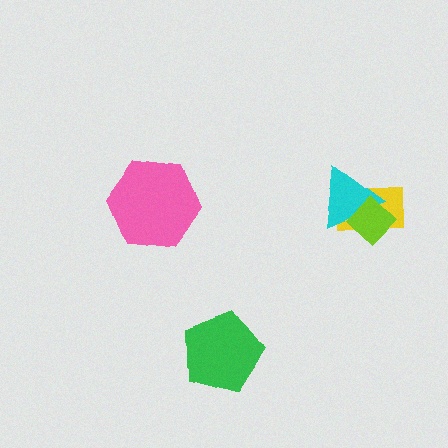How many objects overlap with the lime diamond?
2 objects overlap with the lime diamond.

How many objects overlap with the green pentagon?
0 objects overlap with the green pentagon.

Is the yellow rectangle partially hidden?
Yes, it is partially covered by another shape.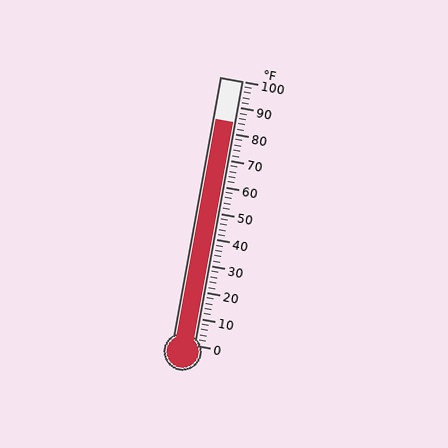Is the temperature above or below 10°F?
The temperature is above 10°F.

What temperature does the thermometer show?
The thermometer shows approximately 84°F.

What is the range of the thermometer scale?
The thermometer scale ranges from 0°F to 100°F.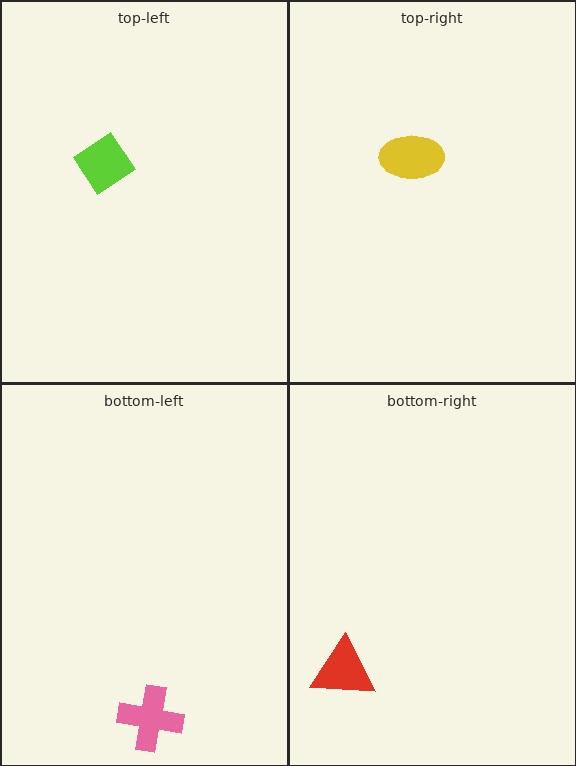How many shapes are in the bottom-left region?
1.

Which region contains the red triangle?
The bottom-right region.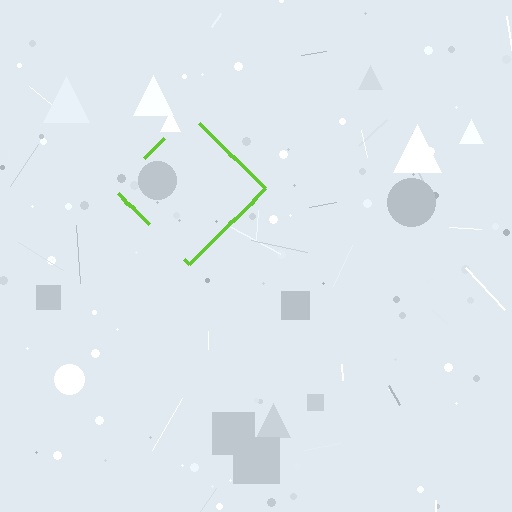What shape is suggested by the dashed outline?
The dashed outline suggests a diamond.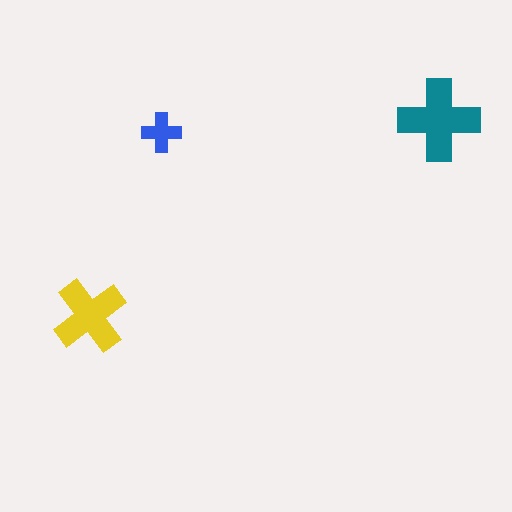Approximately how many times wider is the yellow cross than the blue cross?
About 2 times wider.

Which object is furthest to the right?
The teal cross is rightmost.